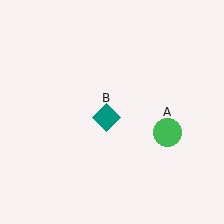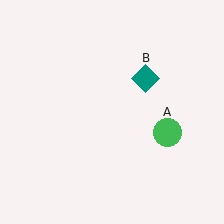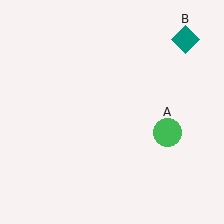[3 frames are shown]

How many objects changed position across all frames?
1 object changed position: teal diamond (object B).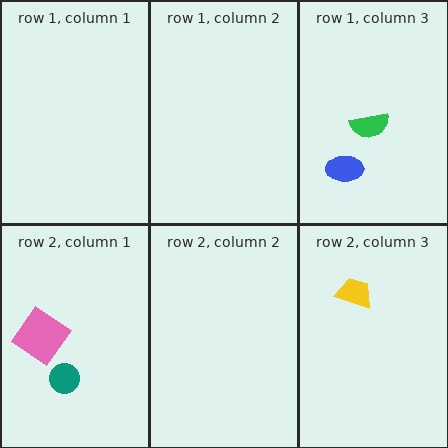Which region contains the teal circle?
The row 2, column 1 region.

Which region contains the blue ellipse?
The row 1, column 3 region.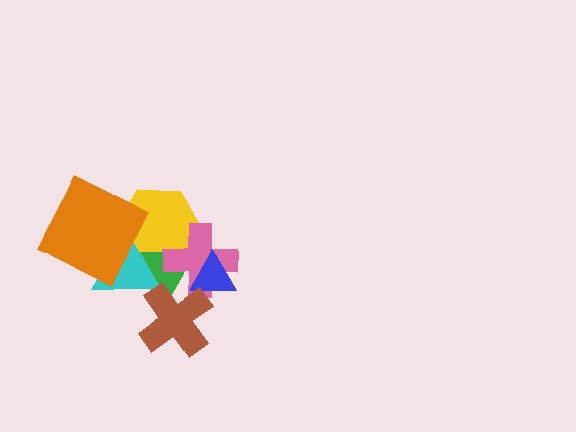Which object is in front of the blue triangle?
The brown cross is in front of the blue triangle.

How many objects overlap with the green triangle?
5 objects overlap with the green triangle.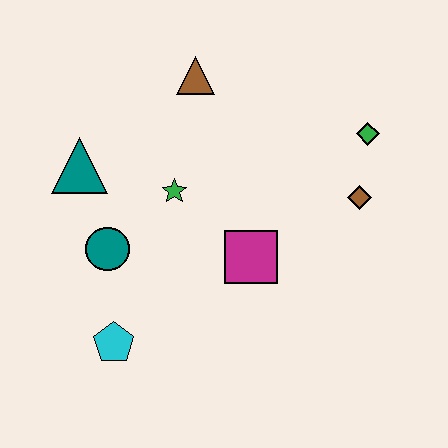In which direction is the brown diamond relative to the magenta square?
The brown diamond is to the right of the magenta square.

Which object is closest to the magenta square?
The green star is closest to the magenta square.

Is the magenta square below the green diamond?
Yes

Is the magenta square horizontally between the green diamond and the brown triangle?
Yes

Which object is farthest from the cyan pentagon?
The green diamond is farthest from the cyan pentagon.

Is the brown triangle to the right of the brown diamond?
No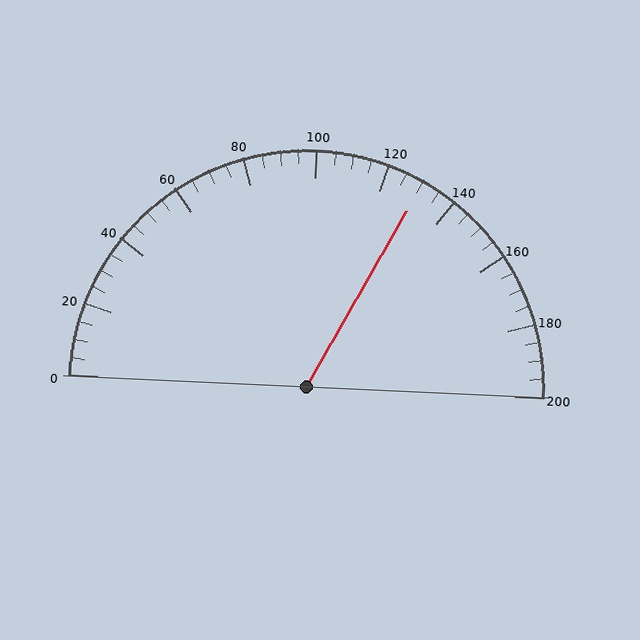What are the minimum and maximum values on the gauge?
The gauge ranges from 0 to 200.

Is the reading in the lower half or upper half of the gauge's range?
The reading is in the upper half of the range (0 to 200).